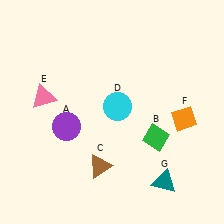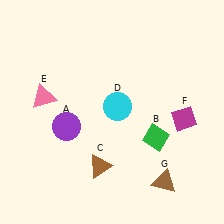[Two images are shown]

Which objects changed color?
F changed from orange to magenta. G changed from teal to brown.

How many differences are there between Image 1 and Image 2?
There are 2 differences between the two images.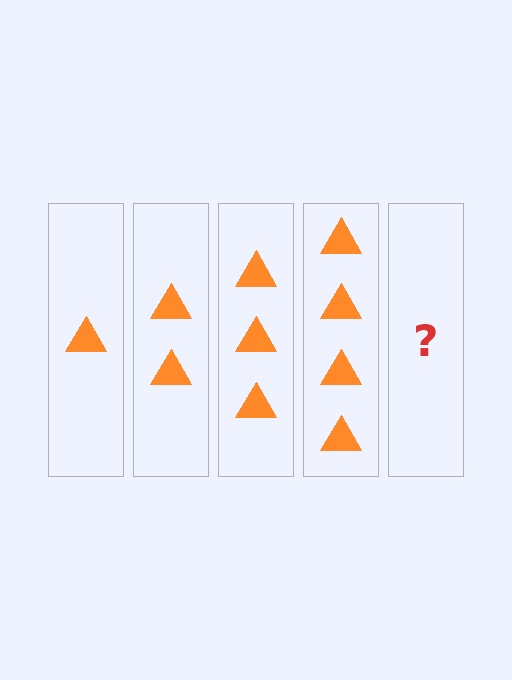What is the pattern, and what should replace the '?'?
The pattern is that each step adds one more triangle. The '?' should be 5 triangles.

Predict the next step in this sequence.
The next step is 5 triangles.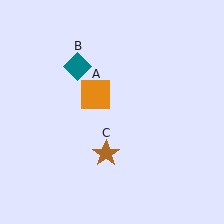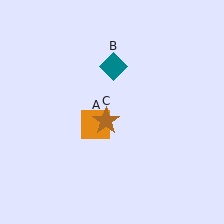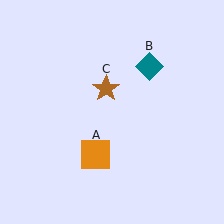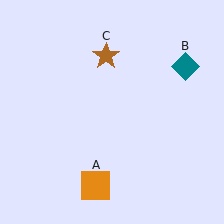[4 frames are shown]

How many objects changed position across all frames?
3 objects changed position: orange square (object A), teal diamond (object B), brown star (object C).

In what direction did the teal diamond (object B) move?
The teal diamond (object B) moved right.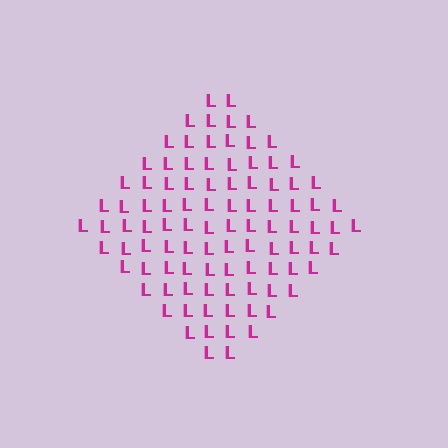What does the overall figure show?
The overall figure shows a diamond.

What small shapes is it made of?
It is made of small letter L's.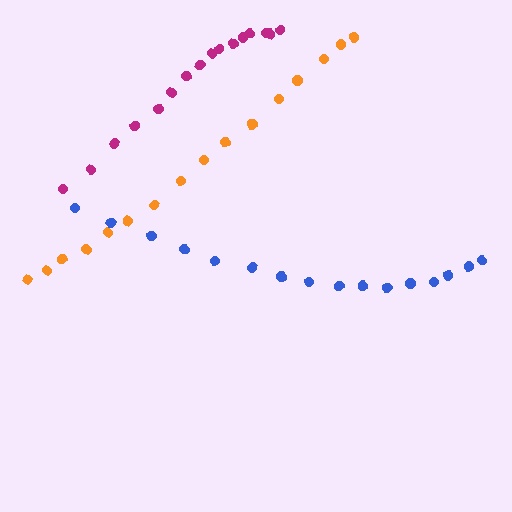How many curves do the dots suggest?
There are 3 distinct paths.